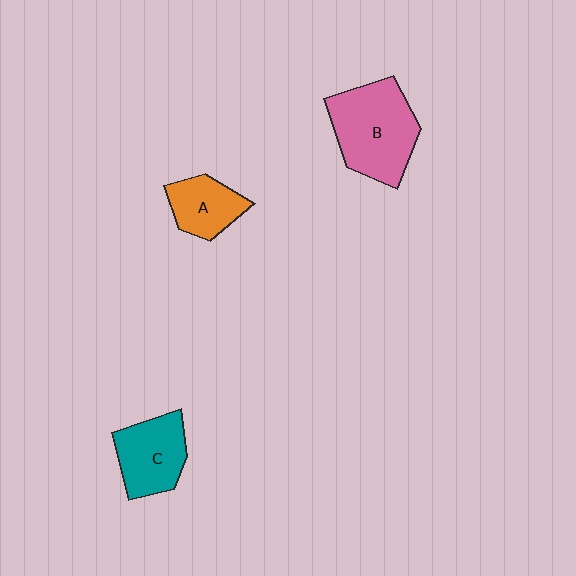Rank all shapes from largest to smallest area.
From largest to smallest: B (pink), C (teal), A (orange).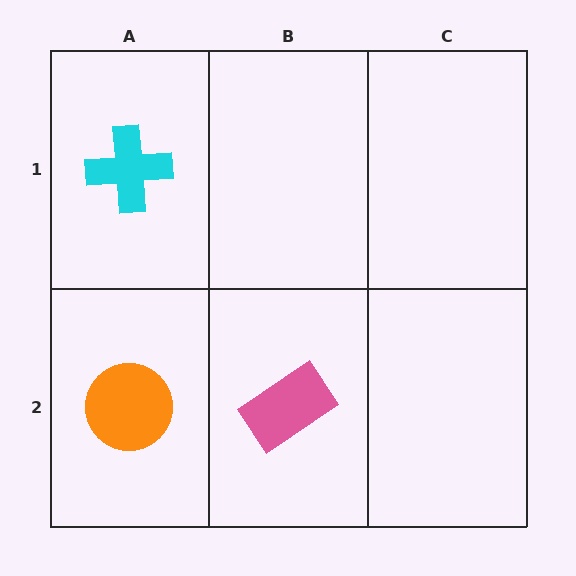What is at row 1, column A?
A cyan cross.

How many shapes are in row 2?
2 shapes.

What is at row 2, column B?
A pink rectangle.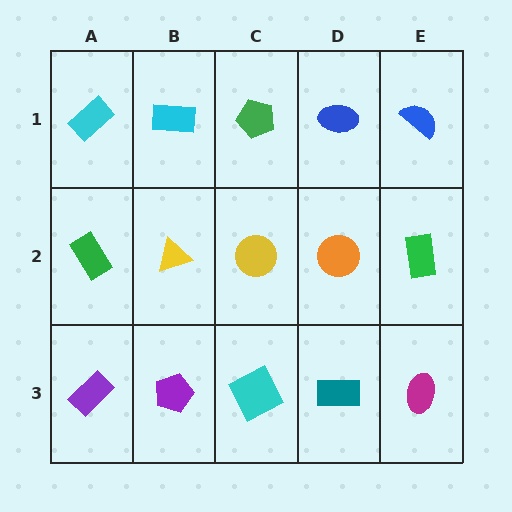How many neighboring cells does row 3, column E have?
2.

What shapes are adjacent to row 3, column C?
A yellow circle (row 2, column C), a purple pentagon (row 3, column B), a teal rectangle (row 3, column D).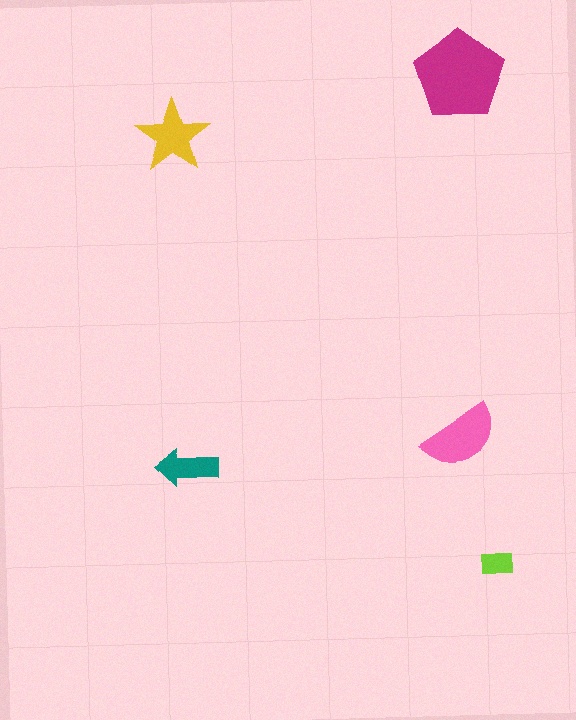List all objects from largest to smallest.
The magenta pentagon, the pink semicircle, the yellow star, the teal arrow, the lime rectangle.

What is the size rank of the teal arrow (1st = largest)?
4th.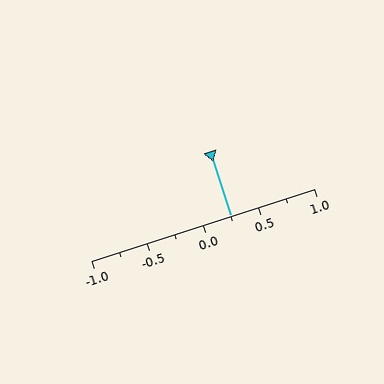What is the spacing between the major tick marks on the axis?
The major ticks are spaced 0.5 apart.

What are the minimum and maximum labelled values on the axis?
The axis runs from -1.0 to 1.0.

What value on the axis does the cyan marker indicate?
The marker indicates approximately 0.25.